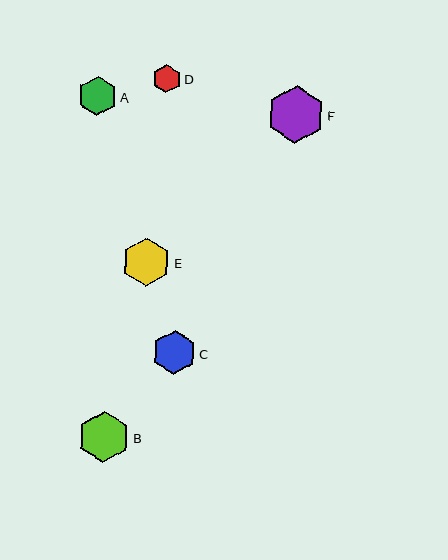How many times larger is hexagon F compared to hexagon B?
Hexagon F is approximately 1.1 times the size of hexagon B.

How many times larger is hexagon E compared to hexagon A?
Hexagon E is approximately 1.2 times the size of hexagon A.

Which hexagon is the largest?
Hexagon F is the largest with a size of approximately 57 pixels.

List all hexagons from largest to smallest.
From largest to smallest: F, B, E, C, A, D.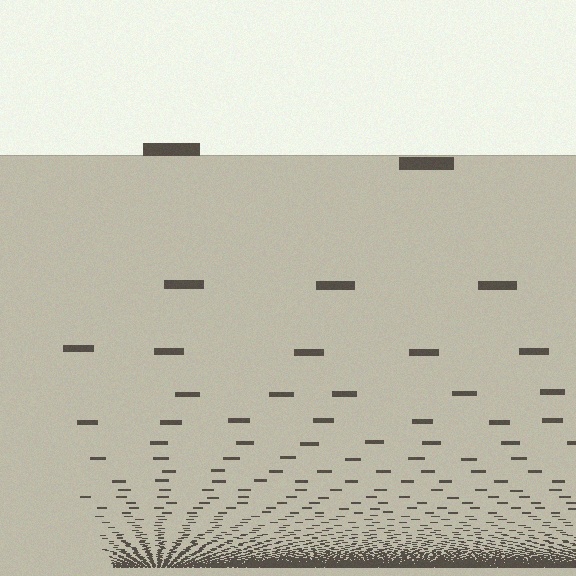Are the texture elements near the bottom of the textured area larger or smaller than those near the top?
Smaller. The gradient is inverted — elements near the bottom are smaller and denser.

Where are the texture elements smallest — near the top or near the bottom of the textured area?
Near the bottom.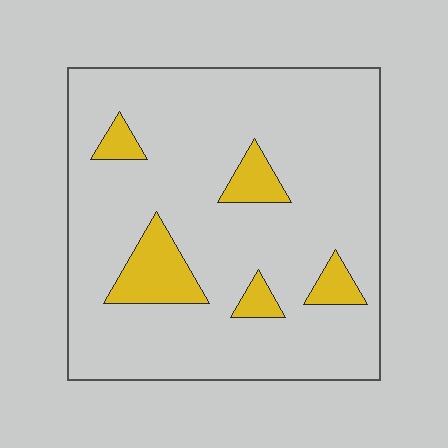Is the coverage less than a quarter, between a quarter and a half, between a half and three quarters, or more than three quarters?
Less than a quarter.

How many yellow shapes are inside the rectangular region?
5.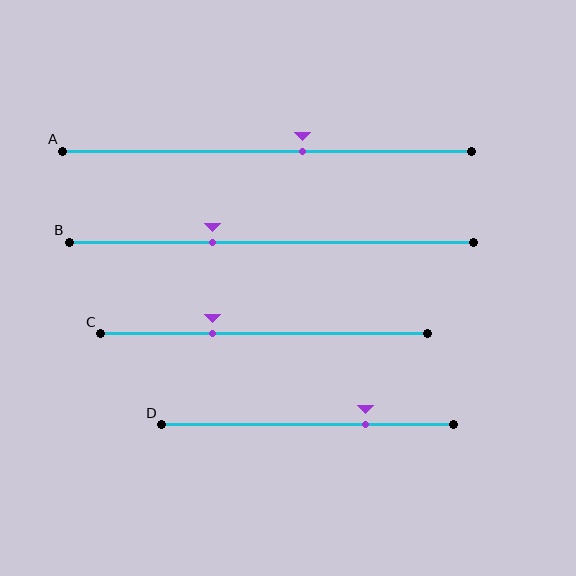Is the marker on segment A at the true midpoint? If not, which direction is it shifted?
No, the marker on segment A is shifted to the right by about 9% of the segment length.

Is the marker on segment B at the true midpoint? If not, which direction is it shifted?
No, the marker on segment B is shifted to the left by about 15% of the segment length.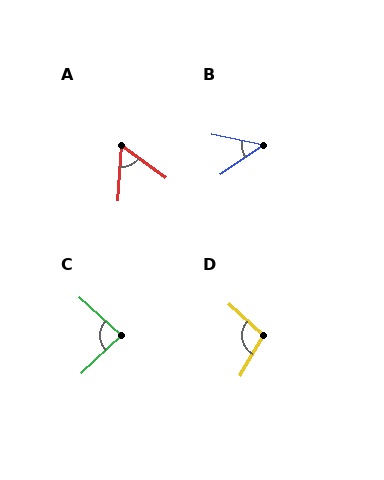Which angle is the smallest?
B, at approximately 45 degrees.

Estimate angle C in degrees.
Approximately 85 degrees.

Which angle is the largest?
D, at approximately 102 degrees.